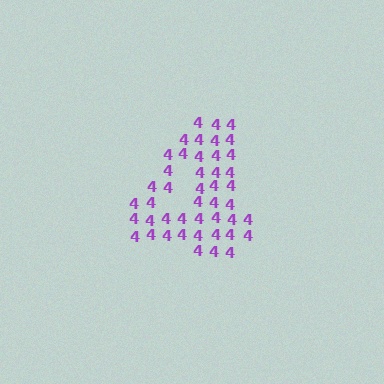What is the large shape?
The large shape is the digit 4.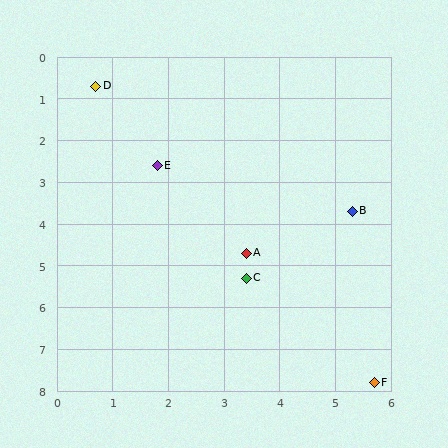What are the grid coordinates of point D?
Point D is at approximately (0.7, 0.7).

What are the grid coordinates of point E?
Point E is at approximately (1.8, 2.6).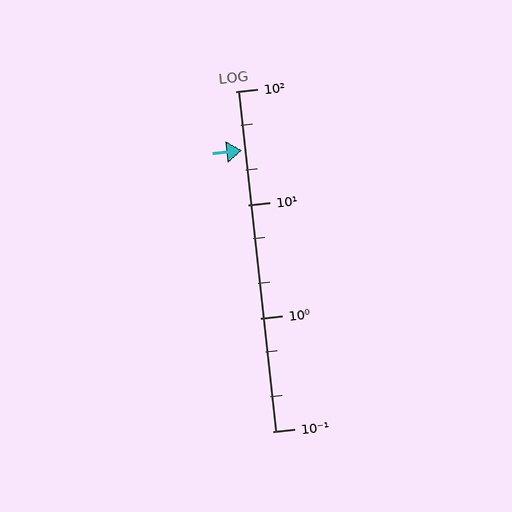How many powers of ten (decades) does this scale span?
The scale spans 3 decades, from 0.1 to 100.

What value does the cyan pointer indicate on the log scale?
The pointer indicates approximately 30.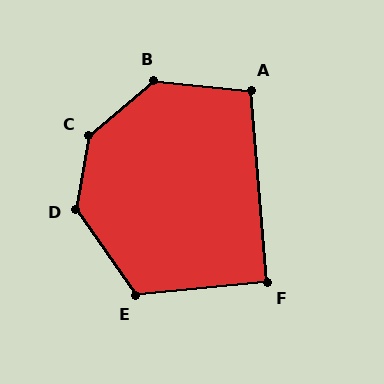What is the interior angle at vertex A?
Approximately 101 degrees (obtuse).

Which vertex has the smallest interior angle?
F, at approximately 91 degrees.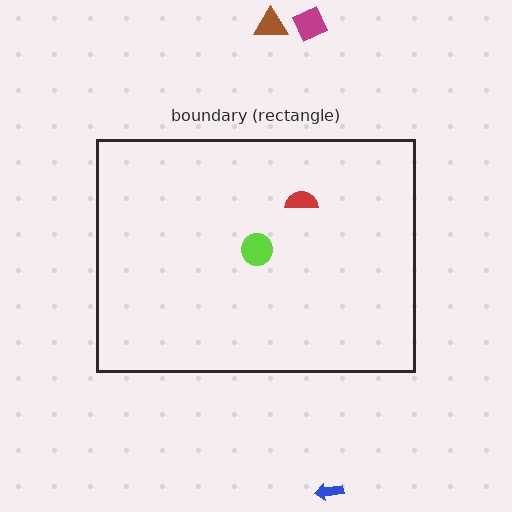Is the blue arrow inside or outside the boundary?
Outside.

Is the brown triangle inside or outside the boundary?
Outside.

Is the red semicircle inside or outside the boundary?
Inside.